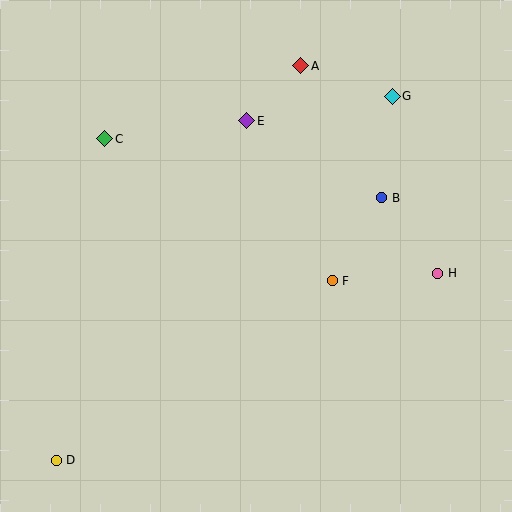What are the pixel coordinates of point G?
Point G is at (392, 96).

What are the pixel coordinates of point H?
Point H is at (438, 273).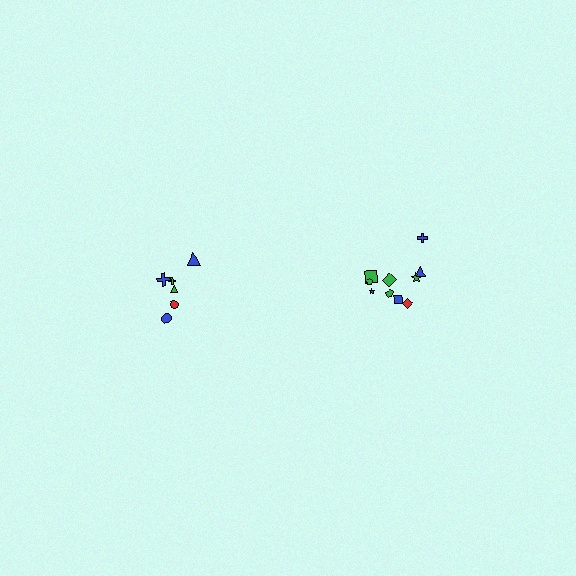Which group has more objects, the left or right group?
The right group.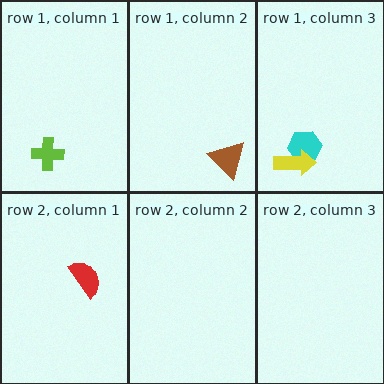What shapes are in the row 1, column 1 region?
The lime cross.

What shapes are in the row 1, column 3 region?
The cyan hexagon, the yellow arrow.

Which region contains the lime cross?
The row 1, column 1 region.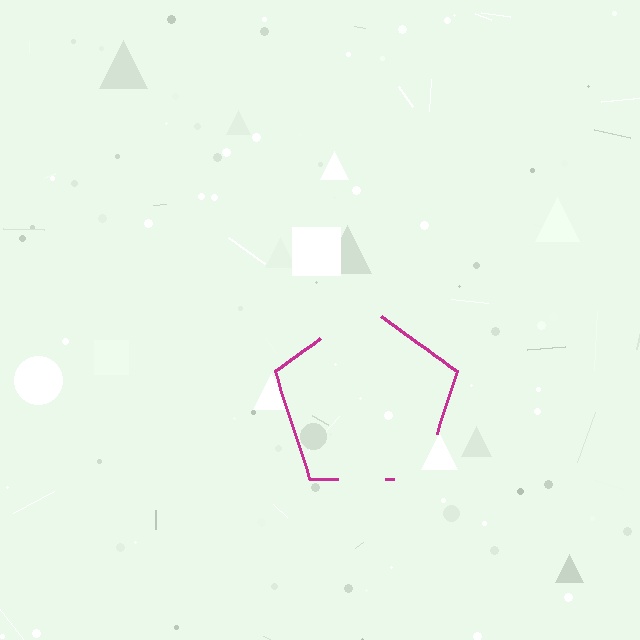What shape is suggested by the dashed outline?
The dashed outline suggests a pentagon.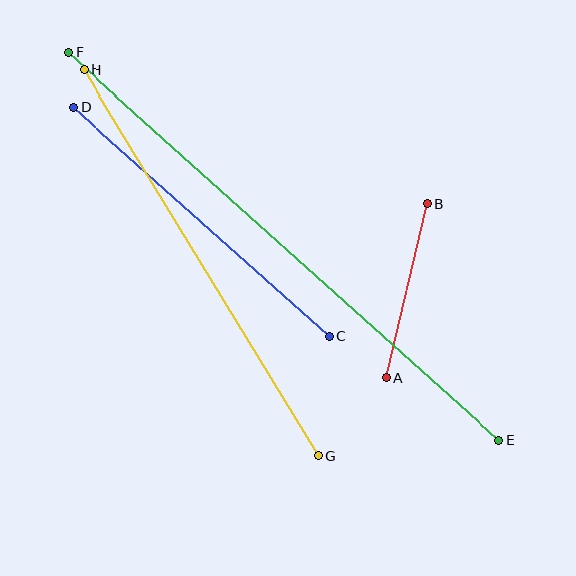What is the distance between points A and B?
The distance is approximately 179 pixels.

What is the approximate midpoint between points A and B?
The midpoint is at approximately (407, 291) pixels.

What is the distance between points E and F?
The distance is approximately 579 pixels.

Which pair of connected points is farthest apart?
Points E and F are farthest apart.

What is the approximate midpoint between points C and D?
The midpoint is at approximately (202, 222) pixels.